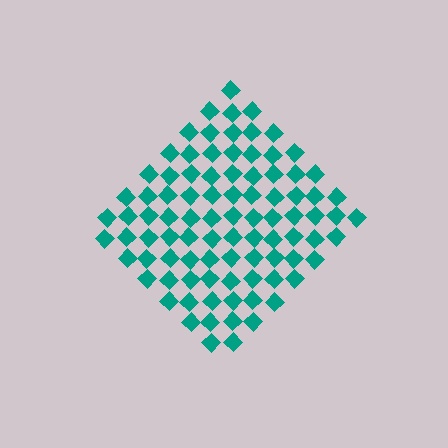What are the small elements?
The small elements are diamonds.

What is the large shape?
The large shape is a diamond.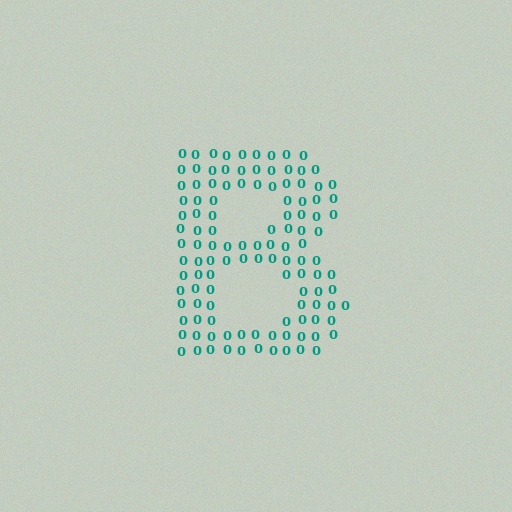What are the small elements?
The small elements are digit 0's.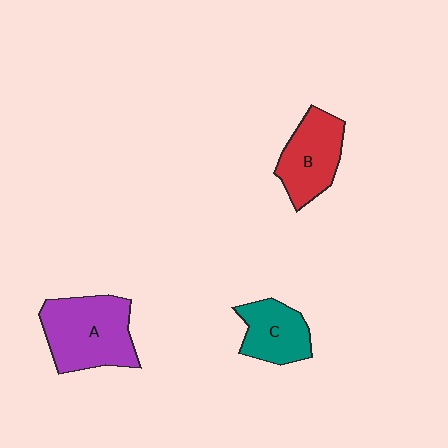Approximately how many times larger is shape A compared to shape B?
Approximately 1.4 times.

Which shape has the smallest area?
Shape C (teal).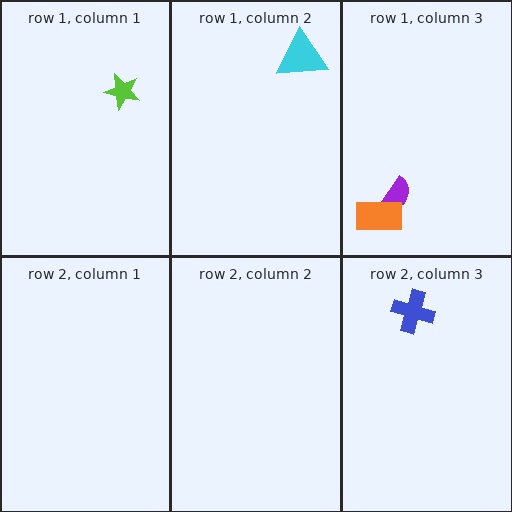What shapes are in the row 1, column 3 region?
The purple semicircle, the orange rectangle.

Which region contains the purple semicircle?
The row 1, column 3 region.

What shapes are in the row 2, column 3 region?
The blue cross.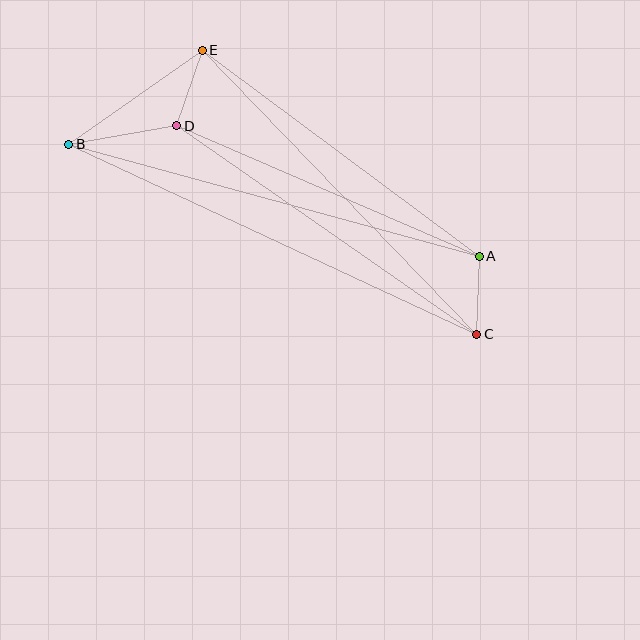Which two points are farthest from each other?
Points B and C are farthest from each other.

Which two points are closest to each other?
Points A and C are closest to each other.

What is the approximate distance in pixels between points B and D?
The distance between B and D is approximately 110 pixels.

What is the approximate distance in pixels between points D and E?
The distance between D and E is approximately 79 pixels.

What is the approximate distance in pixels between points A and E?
The distance between A and E is approximately 345 pixels.